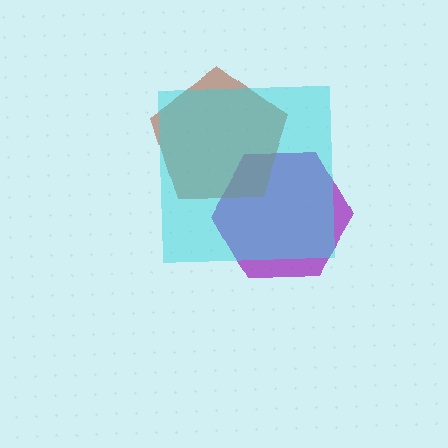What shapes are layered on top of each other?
The layered shapes are: a purple hexagon, a brown pentagon, a cyan square.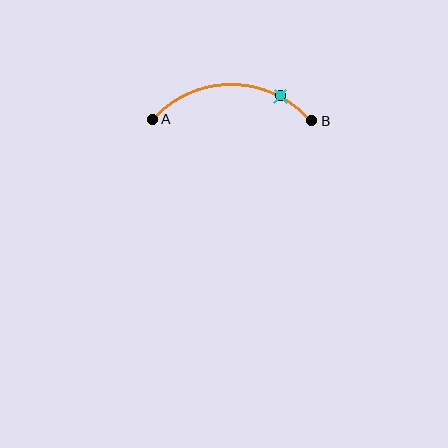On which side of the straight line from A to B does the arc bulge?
The arc bulges above the straight line connecting A and B.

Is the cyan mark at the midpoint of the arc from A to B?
No. The cyan mark lies on the arc but is closer to endpoint B. The arc midpoint would be at the point on the curve equidistant along the arc from both A and B.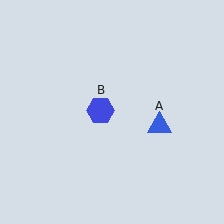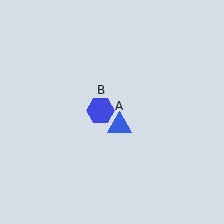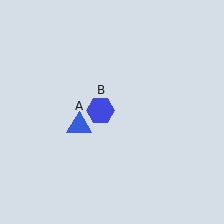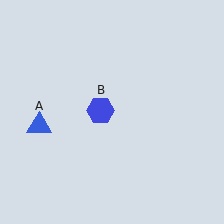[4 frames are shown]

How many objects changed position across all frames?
1 object changed position: blue triangle (object A).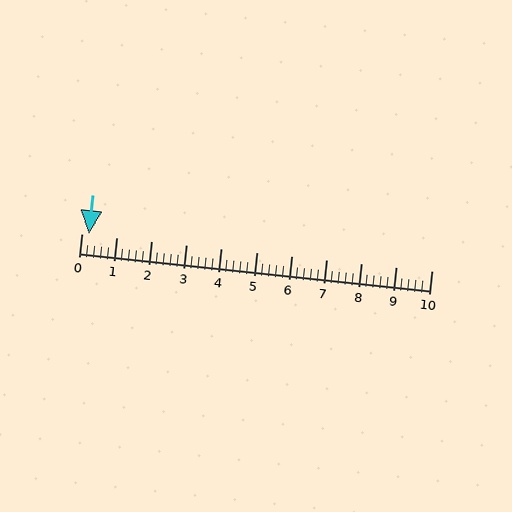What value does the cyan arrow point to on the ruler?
The cyan arrow points to approximately 0.2.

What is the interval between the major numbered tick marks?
The major tick marks are spaced 1 units apart.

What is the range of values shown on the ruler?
The ruler shows values from 0 to 10.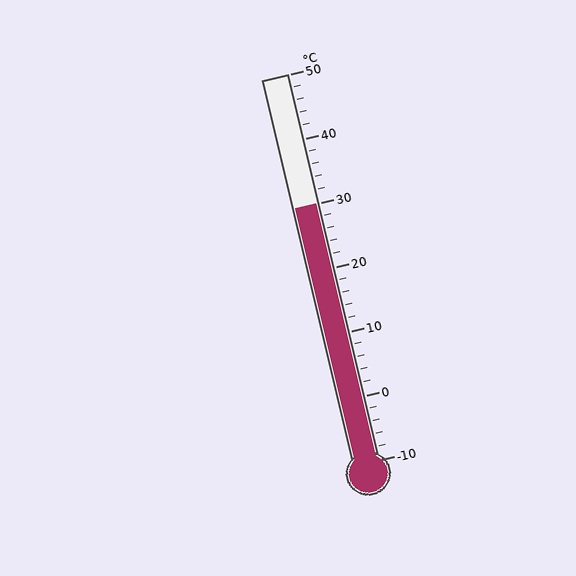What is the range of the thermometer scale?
The thermometer scale ranges from -10°C to 50°C.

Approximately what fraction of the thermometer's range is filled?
The thermometer is filled to approximately 65% of its range.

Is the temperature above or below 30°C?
The temperature is at 30°C.